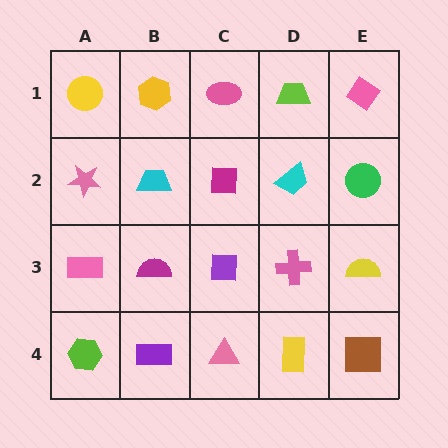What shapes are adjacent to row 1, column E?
A green circle (row 2, column E), a lime trapezoid (row 1, column D).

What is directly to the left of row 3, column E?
A pink cross.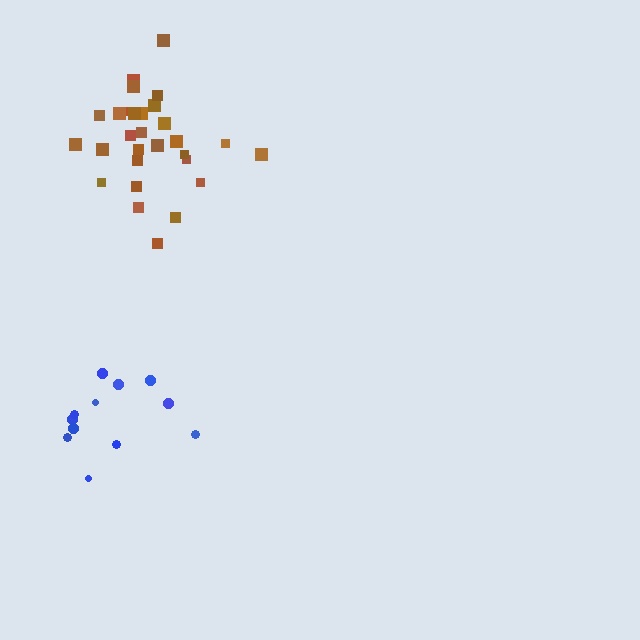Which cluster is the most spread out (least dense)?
Blue.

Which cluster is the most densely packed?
Brown.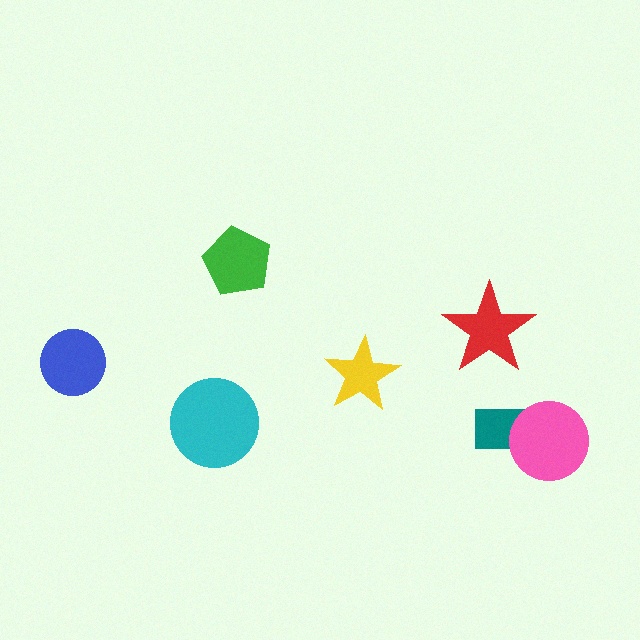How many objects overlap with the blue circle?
0 objects overlap with the blue circle.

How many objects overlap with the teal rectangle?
1 object overlaps with the teal rectangle.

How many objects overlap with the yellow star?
0 objects overlap with the yellow star.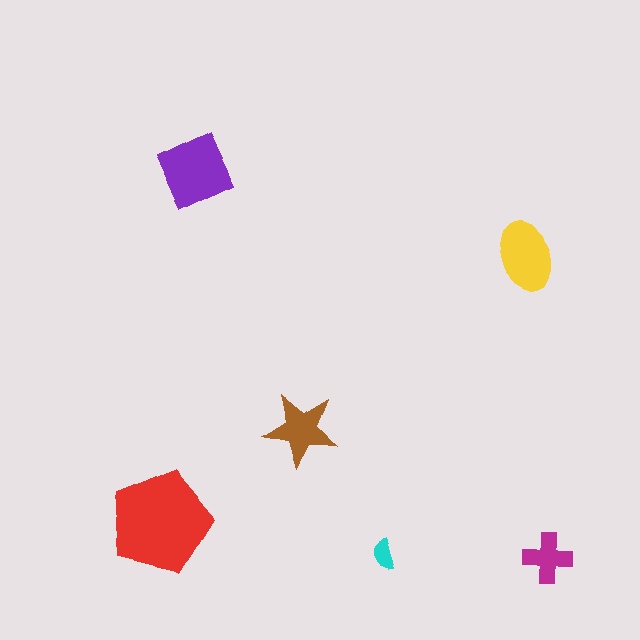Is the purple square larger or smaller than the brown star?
Larger.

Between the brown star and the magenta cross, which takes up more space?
The brown star.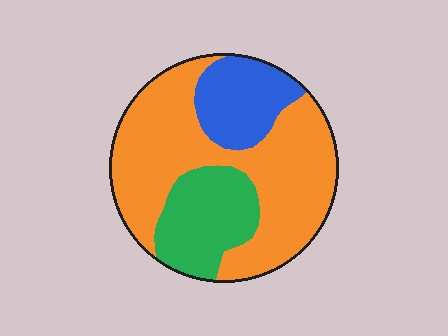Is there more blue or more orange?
Orange.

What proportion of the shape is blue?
Blue covers 18% of the shape.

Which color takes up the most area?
Orange, at roughly 60%.